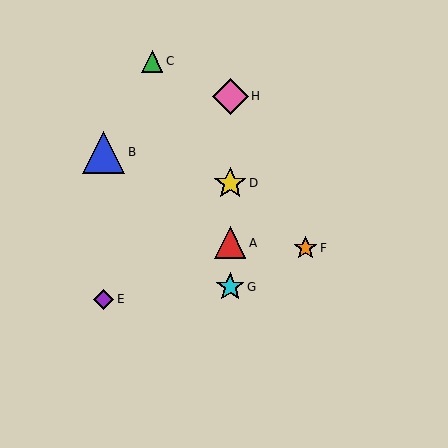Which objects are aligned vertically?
Objects A, D, G, H are aligned vertically.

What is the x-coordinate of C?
Object C is at x≈152.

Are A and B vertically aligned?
No, A is at x≈230 and B is at x≈104.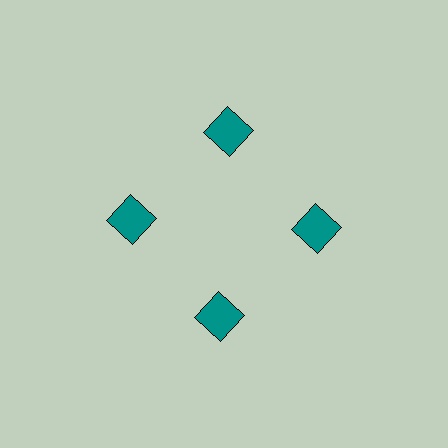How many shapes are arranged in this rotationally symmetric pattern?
There are 4 shapes, arranged in 4 groups of 1.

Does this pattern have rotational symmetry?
Yes, this pattern has 4-fold rotational symmetry. It looks the same after rotating 90 degrees around the center.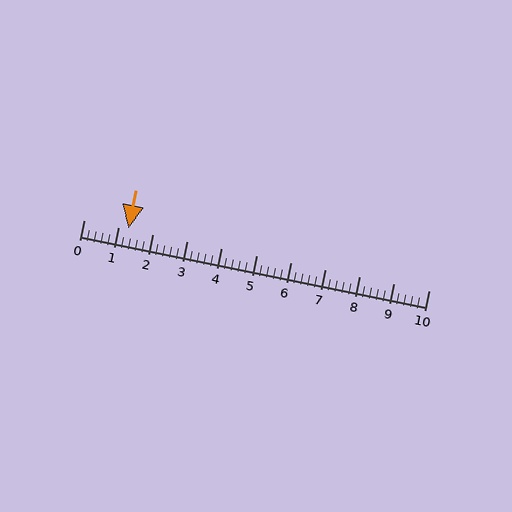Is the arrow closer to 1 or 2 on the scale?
The arrow is closer to 1.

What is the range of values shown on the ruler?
The ruler shows values from 0 to 10.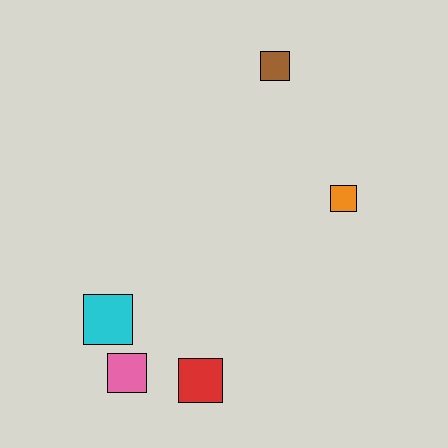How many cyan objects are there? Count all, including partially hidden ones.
There is 1 cyan object.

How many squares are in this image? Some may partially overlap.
There are 5 squares.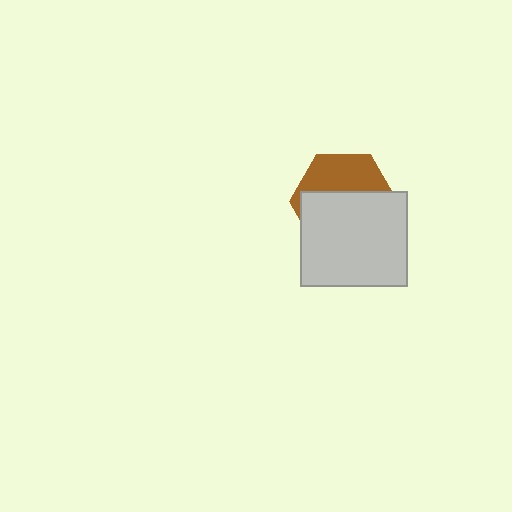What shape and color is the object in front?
The object in front is a light gray rectangle.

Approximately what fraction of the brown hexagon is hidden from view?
Roughly 61% of the brown hexagon is hidden behind the light gray rectangle.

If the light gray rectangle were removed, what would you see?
You would see the complete brown hexagon.